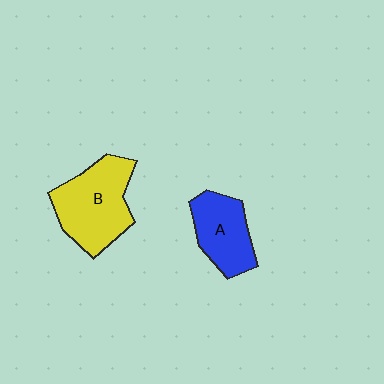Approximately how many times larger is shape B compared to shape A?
Approximately 1.4 times.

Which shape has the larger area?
Shape B (yellow).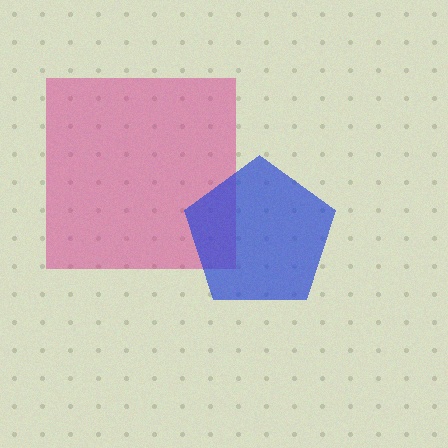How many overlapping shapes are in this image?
There are 2 overlapping shapes in the image.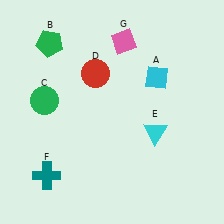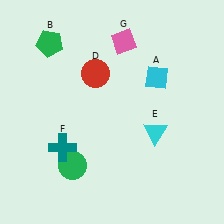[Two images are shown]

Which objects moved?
The objects that moved are: the green circle (C), the teal cross (F).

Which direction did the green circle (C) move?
The green circle (C) moved down.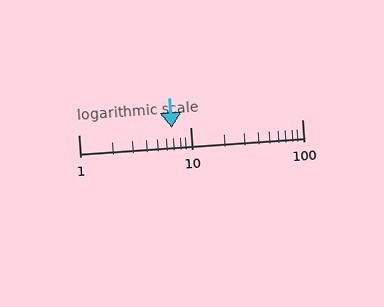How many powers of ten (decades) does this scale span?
The scale spans 2 decades, from 1 to 100.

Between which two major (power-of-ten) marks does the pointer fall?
The pointer is between 1 and 10.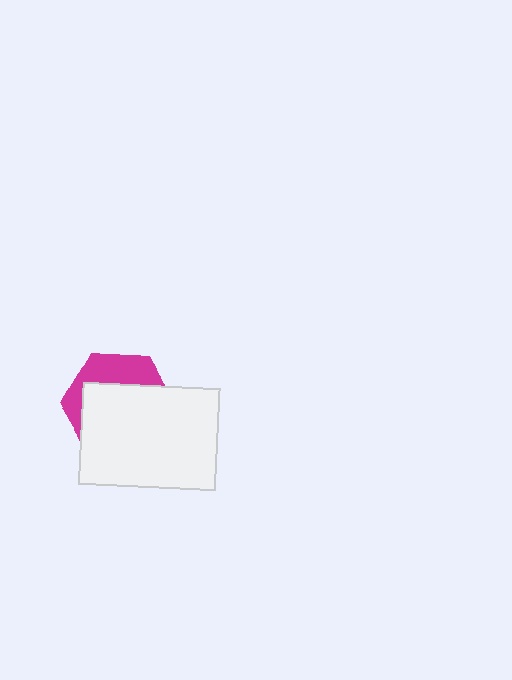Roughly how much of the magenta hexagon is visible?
A small part of it is visible (roughly 33%).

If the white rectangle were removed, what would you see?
You would see the complete magenta hexagon.